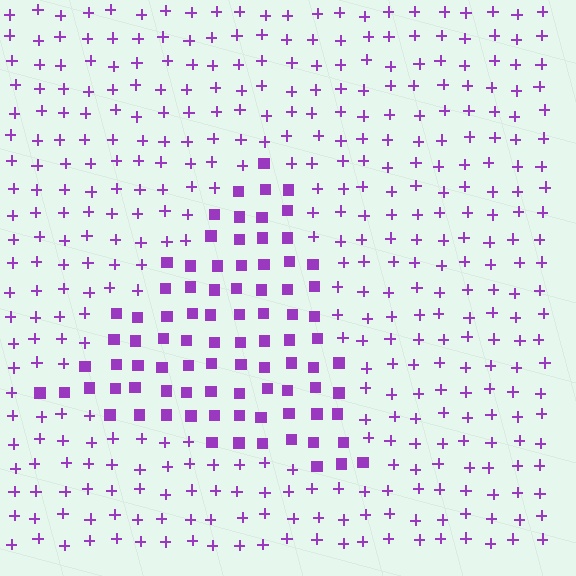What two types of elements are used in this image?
The image uses squares inside the triangle region and plus signs outside it.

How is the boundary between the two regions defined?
The boundary is defined by a change in element shape: squares inside vs. plus signs outside. All elements share the same color and spacing.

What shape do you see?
I see a triangle.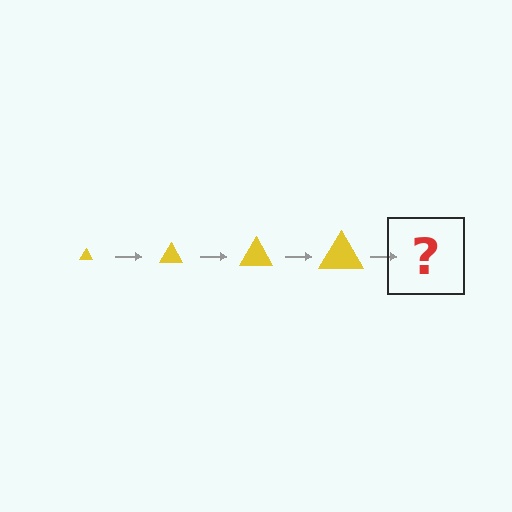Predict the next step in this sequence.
The next step is a yellow triangle, larger than the previous one.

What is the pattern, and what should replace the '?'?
The pattern is that the triangle gets progressively larger each step. The '?' should be a yellow triangle, larger than the previous one.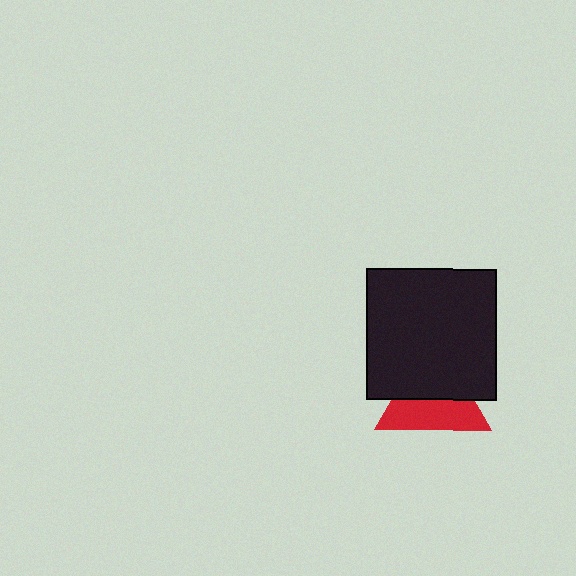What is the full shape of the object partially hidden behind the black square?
The partially hidden object is a red triangle.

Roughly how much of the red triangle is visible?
About half of it is visible (roughly 50%).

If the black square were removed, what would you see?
You would see the complete red triangle.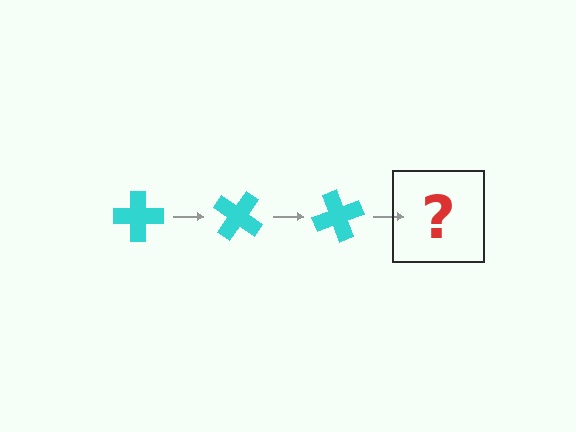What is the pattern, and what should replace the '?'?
The pattern is that the cross rotates 35 degrees each step. The '?' should be a cyan cross rotated 105 degrees.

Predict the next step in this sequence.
The next step is a cyan cross rotated 105 degrees.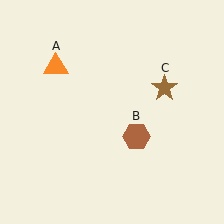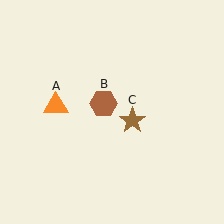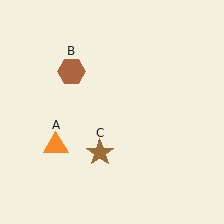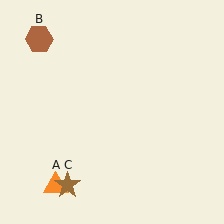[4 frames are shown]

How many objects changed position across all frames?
3 objects changed position: orange triangle (object A), brown hexagon (object B), brown star (object C).